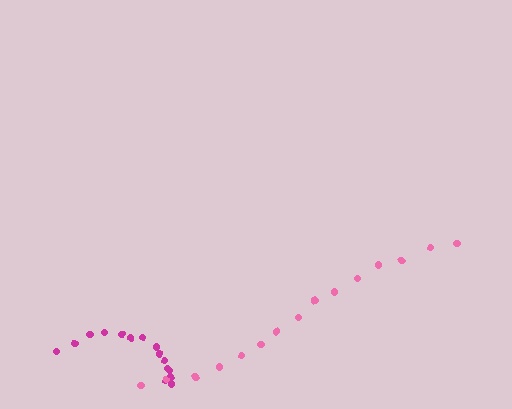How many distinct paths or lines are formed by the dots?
There are 2 distinct paths.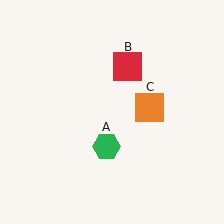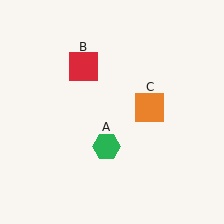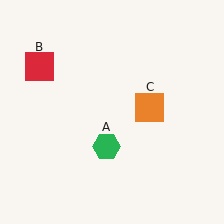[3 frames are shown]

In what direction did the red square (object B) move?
The red square (object B) moved left.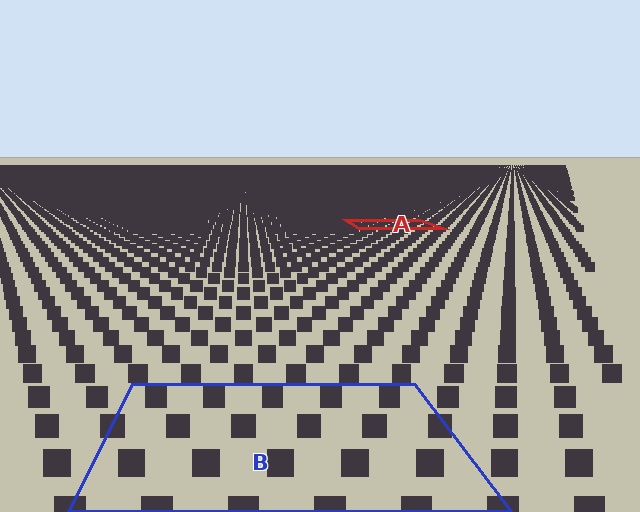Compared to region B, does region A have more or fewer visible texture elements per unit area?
Region A has more texture elements per unit area — they are packed more densely because it is farther away.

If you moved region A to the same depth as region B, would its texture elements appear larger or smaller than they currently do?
They would appear larger. At a closer depth, the same texture elements are projected at a bigger on-screen size.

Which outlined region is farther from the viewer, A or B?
Region A is farther from the viewer — the texture elements inside it appear smaller and more densely packed.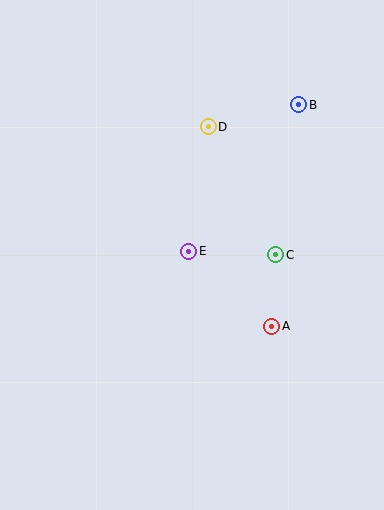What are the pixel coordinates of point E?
Point E is at (189, 251).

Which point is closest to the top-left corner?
Point D is closest to the top-left corner.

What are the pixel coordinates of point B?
Point B is at (299, 105).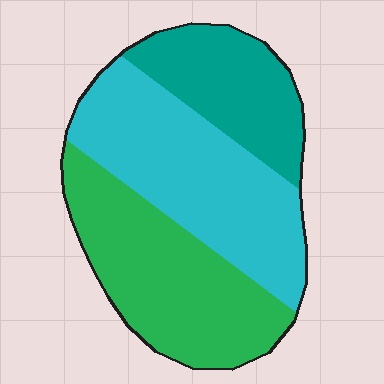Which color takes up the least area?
Teal, at roughly 25%.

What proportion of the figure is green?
Green takes up between a third and a half of the figure.